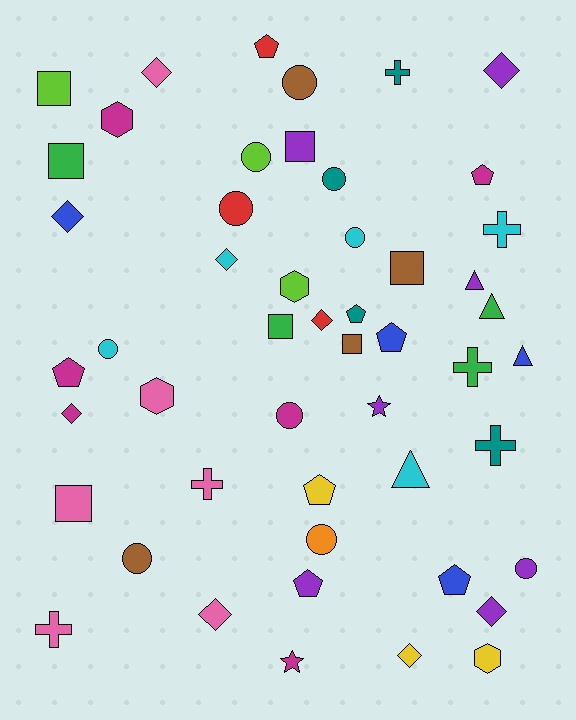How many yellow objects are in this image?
There are 3 yellow objects.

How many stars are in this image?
There are 2 stars.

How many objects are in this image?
There are 50 objects.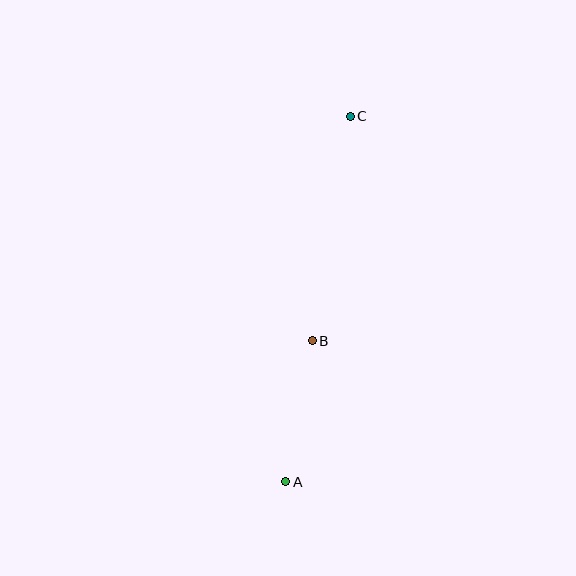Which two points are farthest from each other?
Points A and C are farthest from each other.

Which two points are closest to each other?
Points A and B are closest to each other.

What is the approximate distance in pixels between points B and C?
The distance between B and C is approximately 228 pixels.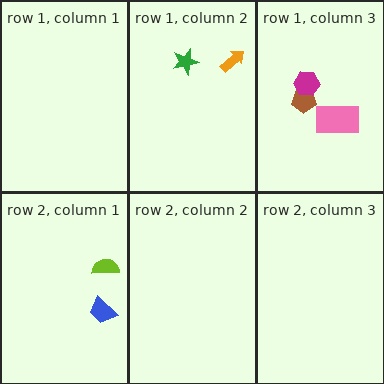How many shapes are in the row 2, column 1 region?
2.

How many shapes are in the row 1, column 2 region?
2.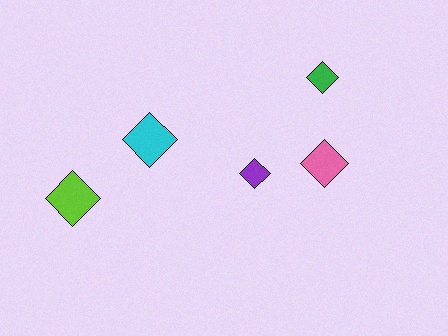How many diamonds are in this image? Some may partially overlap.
There are 5 diamonds.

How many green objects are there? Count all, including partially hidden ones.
There is 1 green object.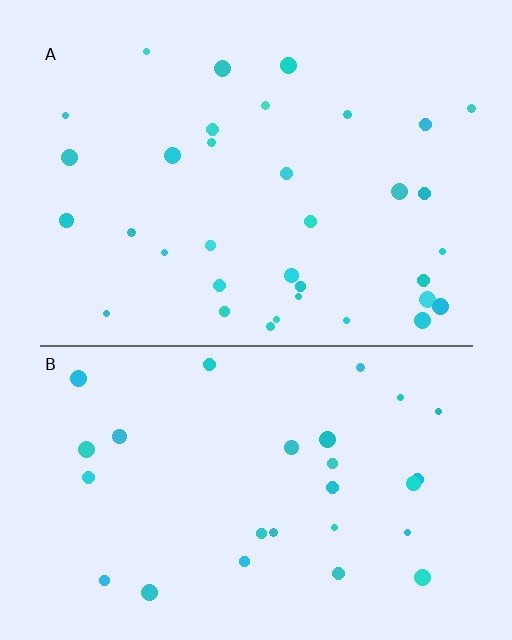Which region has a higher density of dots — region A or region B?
A (the top).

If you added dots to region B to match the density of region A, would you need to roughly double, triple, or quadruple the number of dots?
Approximately double.